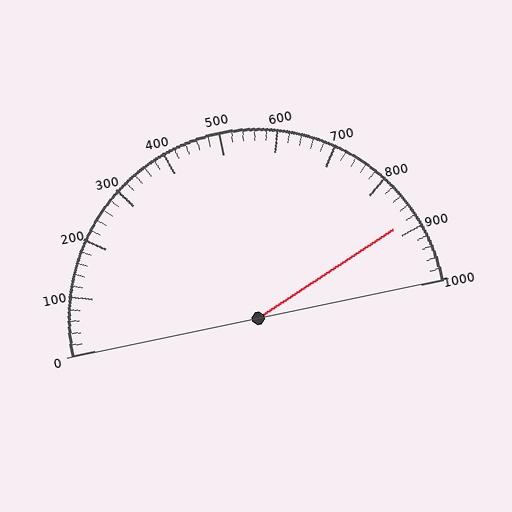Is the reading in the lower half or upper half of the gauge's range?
The reading is in the upper half of the range (0 to 1000).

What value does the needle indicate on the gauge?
The needle indicates approximately 880.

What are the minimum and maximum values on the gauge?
The gauge ranges from 0 to 1000.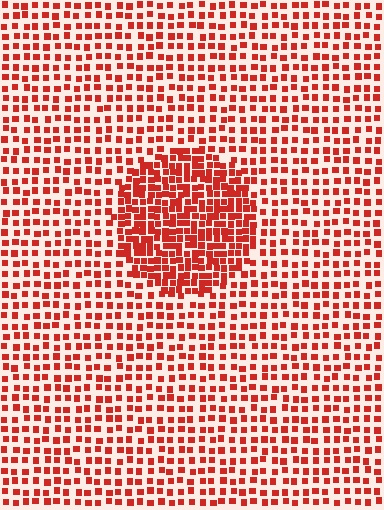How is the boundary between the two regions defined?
The boundary is defined by a change in element density (approximately 2.0x ratio). All elements are the same color, size, and shape.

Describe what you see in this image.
The image contains small red elements arranged at two different densities. A circle-shaped region is visible where the elements are more densely packed than the surrounding area.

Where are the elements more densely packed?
The elements are more densely packed inside the circle boundary.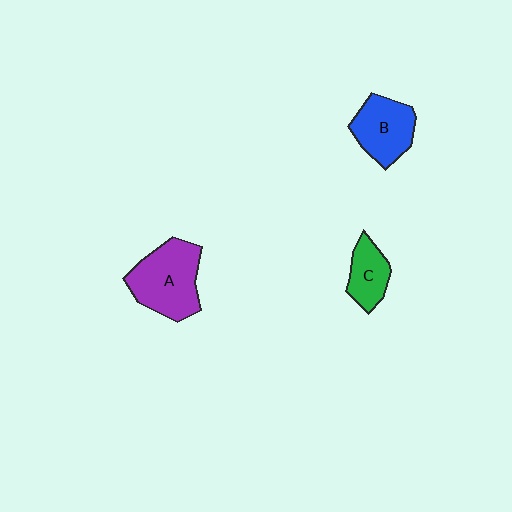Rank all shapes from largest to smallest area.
From largest to smallest: A (purple), B (blue), C (green).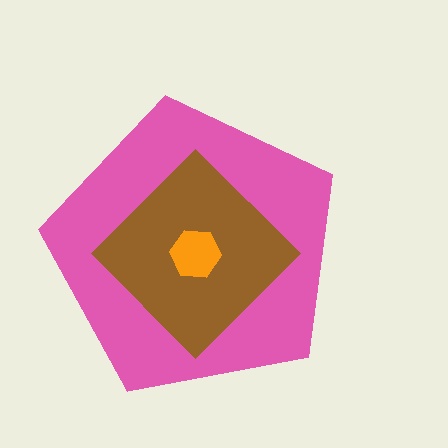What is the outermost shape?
The pink pentagon.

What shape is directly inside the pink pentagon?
The brown diamond.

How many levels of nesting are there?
3.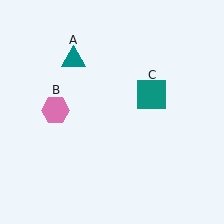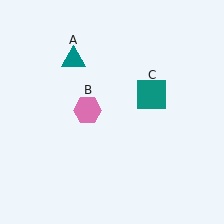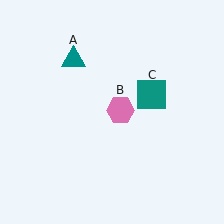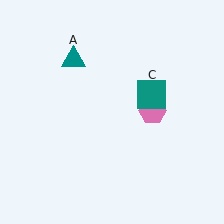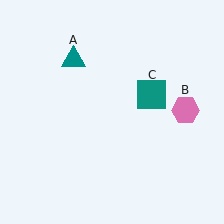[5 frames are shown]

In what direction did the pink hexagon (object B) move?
The pink hexagon (object B) moved right.